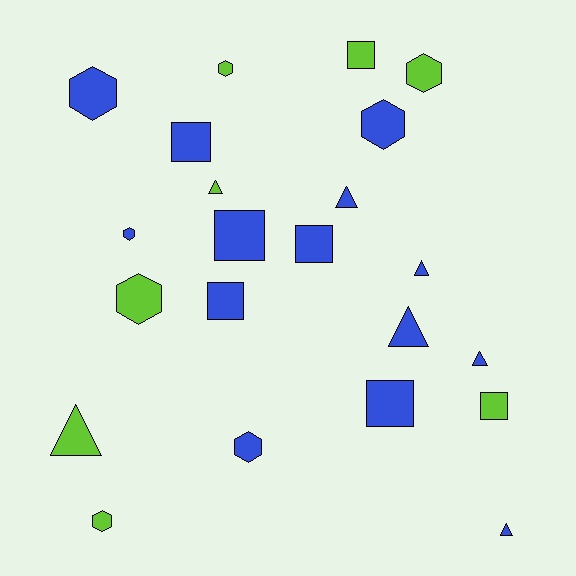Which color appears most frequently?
Blue, with 14 objects.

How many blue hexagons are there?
There are 4 blue hexagons.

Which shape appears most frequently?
Hexagon, with 8 objects.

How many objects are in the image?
There are 22 objects.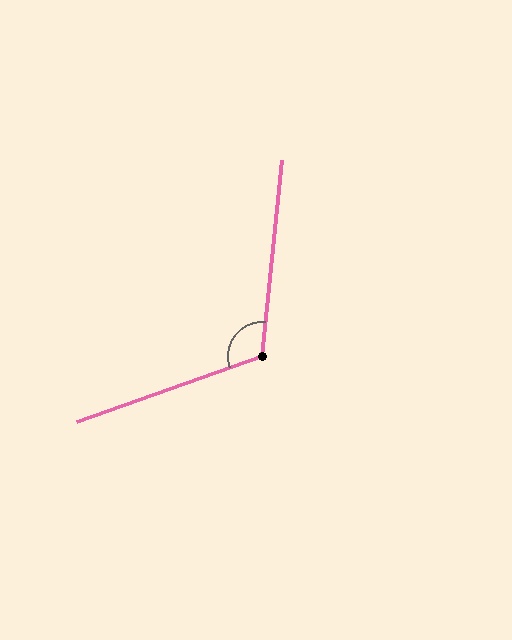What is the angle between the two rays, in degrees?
Approximately 115 degrees.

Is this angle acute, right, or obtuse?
It is obtuse.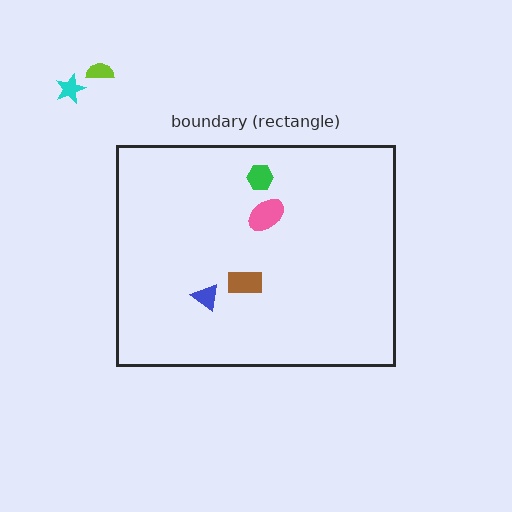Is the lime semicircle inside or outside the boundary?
Outside.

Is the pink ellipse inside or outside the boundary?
Inside.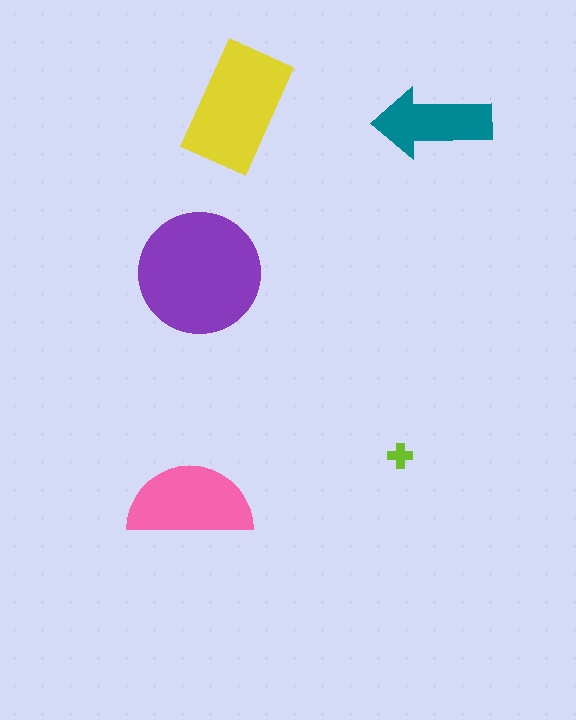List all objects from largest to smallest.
The purple circle, the yellow rectangle, the pink semicircle, the teal arrow, the lime cross.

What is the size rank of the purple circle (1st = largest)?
1st.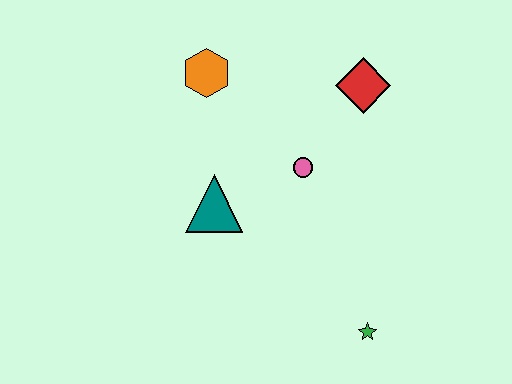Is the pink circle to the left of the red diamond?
Yes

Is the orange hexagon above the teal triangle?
Yes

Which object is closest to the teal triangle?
The pink circle is closest to the teal triangle.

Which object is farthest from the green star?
The orange hexagon is farthest from the green star.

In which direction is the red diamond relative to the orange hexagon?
The red diamond is to the right of the orange hexagon.